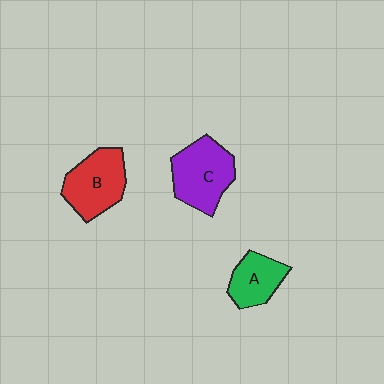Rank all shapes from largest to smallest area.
From largest to smallest: C (purple), B (red), A (green).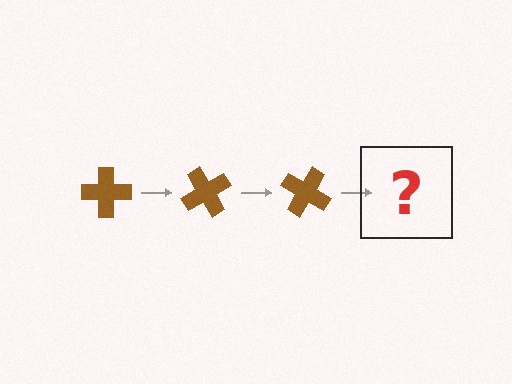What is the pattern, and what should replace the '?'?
The pattern is that the cross rotates 60 degrees each step. The '?' should be a brown cross rotated 180 degrees.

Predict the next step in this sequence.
The next step is a brown cross rotated 180 degrees.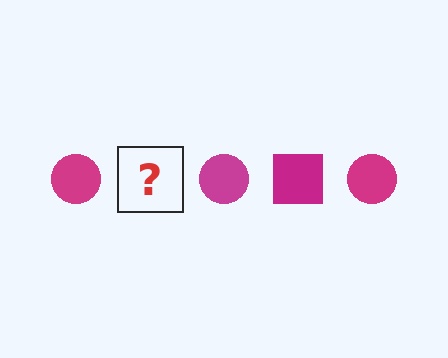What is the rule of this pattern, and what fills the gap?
The rule is that the pattern cycles through circle, square shapes in magenta. The gap should be filled with a magenta square.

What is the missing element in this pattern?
The missing element is a magenta square.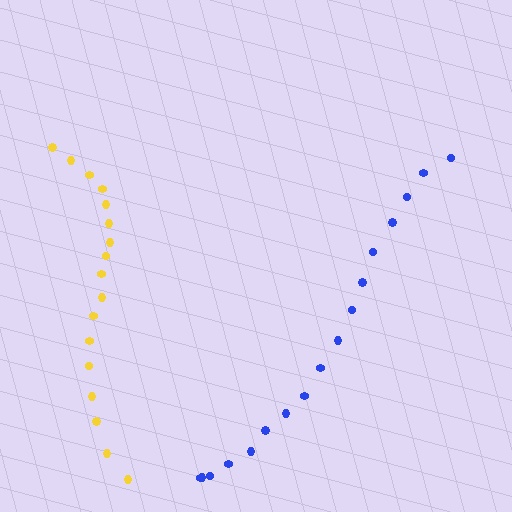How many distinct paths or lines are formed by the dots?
There are 2 distinct paths.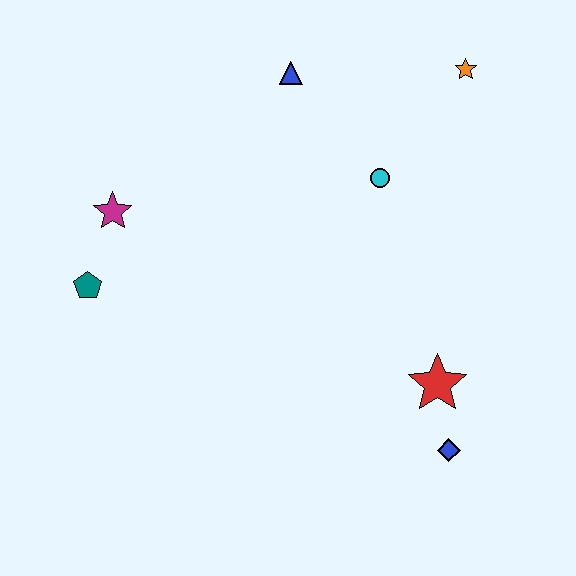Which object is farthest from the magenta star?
The blue diamond is farthest from the magenta star.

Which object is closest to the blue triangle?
The cyan circle is closest to the blue triangle.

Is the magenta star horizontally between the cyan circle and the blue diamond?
No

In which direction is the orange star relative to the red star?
The orange star is above the red star.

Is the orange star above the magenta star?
Yes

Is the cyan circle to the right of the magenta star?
Yes